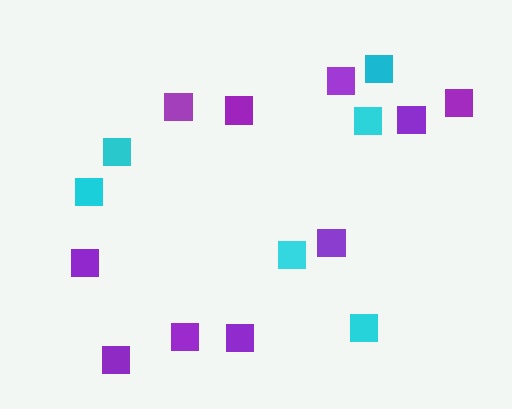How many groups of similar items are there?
There are 2 groups: one group of cyan squares (6) and one group of purple squares (10).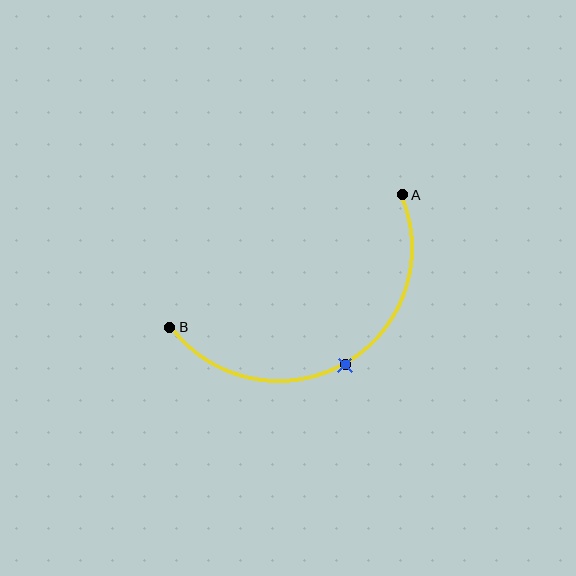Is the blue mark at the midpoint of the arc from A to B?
Yes. The blue mark lies on the arc at equal arc-length from both A and B — it is the arc midpoint.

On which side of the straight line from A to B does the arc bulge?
The arc bulges below the straight line connecting A and B.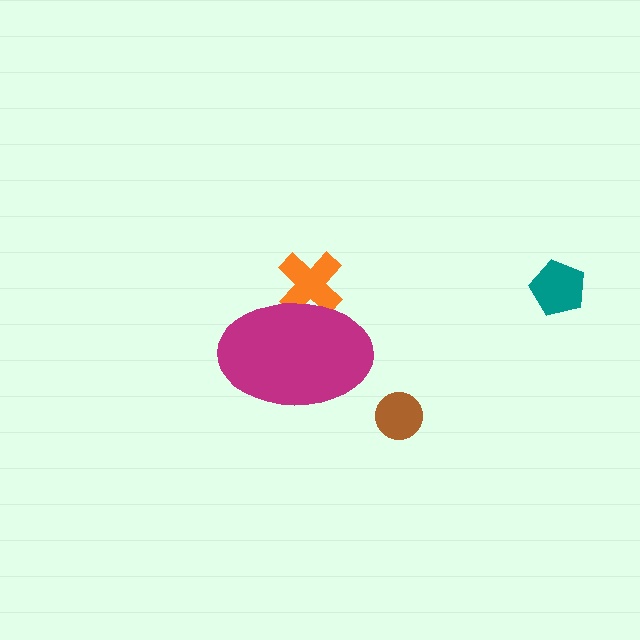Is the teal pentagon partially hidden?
No, the teal pentagon is fully visible.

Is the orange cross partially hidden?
Yes, the orange cross is partially hidden behind the magenta ellipse.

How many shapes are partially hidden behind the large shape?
1 shape is partially hidden.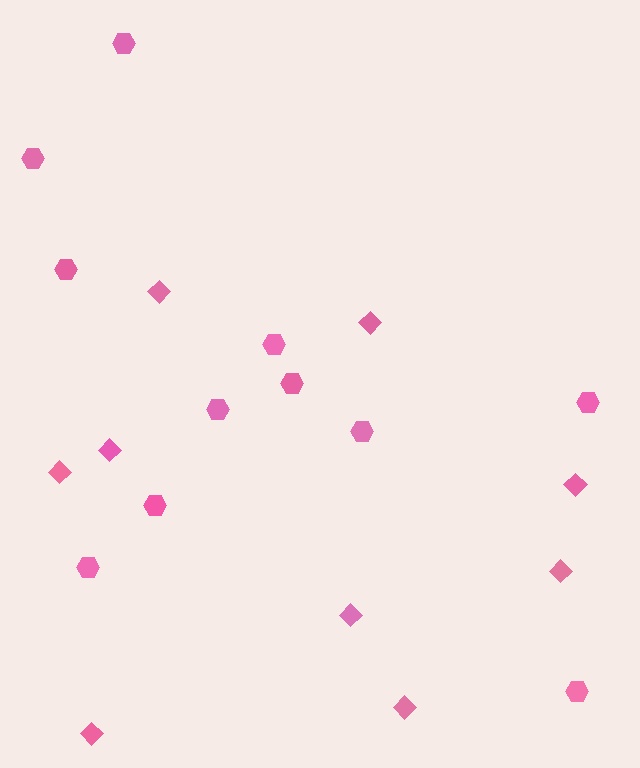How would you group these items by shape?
There are 2 groups: one group of hexagons (11) and one group of diamonds (9).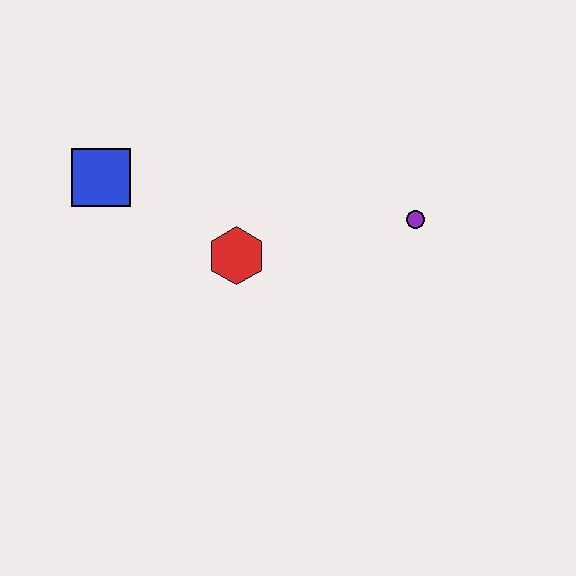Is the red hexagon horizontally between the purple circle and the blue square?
Yes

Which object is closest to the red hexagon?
The blue square is closest to the red hexagon.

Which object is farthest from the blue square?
The purple circle is farthest from the blue square.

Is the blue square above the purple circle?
Yes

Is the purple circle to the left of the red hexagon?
No